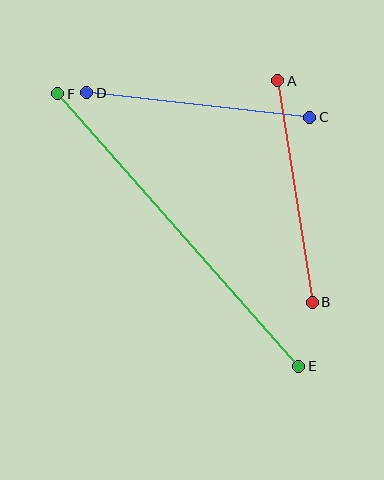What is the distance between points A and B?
The distance is approximately 224 pixels.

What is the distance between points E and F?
The distance is approximately 363 pixels.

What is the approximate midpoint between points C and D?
The midpoint is at approximately (198, 105) pixels.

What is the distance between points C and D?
The distance is approximately 224 pixels.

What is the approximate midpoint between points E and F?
The midpoint is at approximately (178, 230) pixels.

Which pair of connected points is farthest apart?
Points E and F are farthest apart.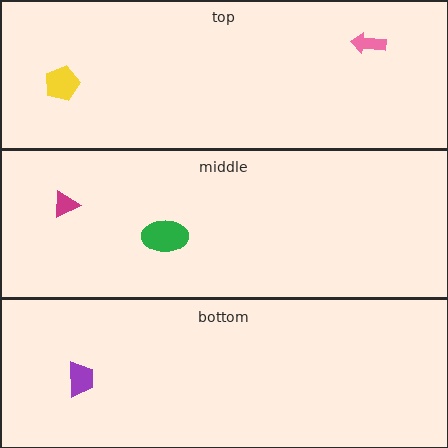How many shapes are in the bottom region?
1.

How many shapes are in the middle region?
2.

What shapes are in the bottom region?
The purple trapezoid.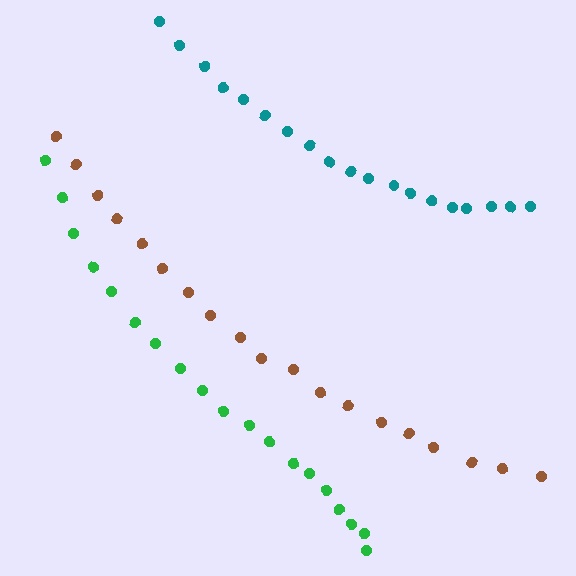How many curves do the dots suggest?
There are 3 distinct paths.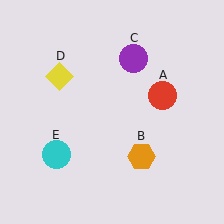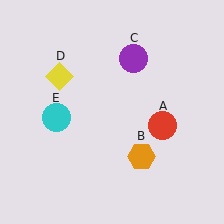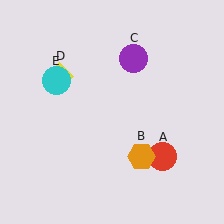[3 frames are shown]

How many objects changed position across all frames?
2 objects changed position: red circle (object A), cyan circle (object E).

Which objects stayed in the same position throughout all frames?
Orange hexagon (object B) and purple circle (object C) and yellow diamond (object D) remained stationary.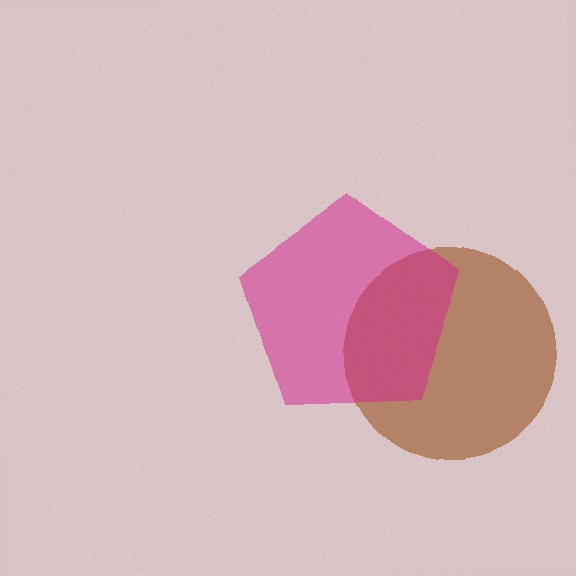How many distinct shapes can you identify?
There are 2 distinct shapes: a brown circle, a magenta pentagon.